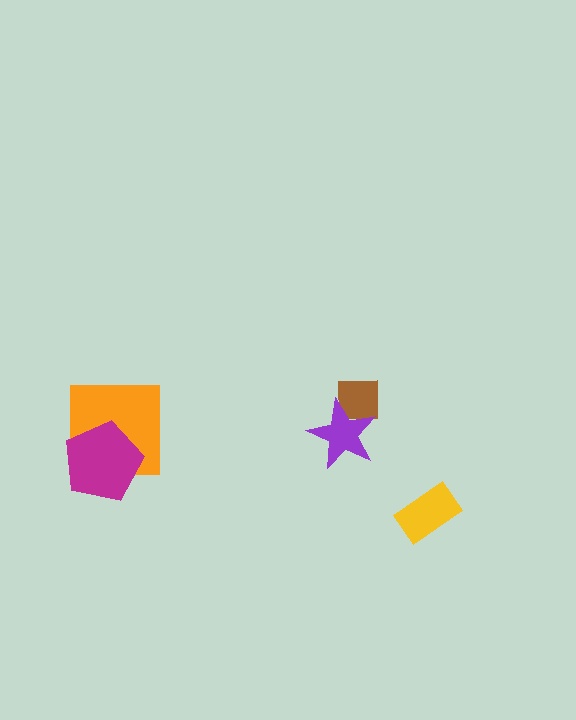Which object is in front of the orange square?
The magenta pentagon is in front of the orange square.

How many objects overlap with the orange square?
1 object overlaps with the orange square.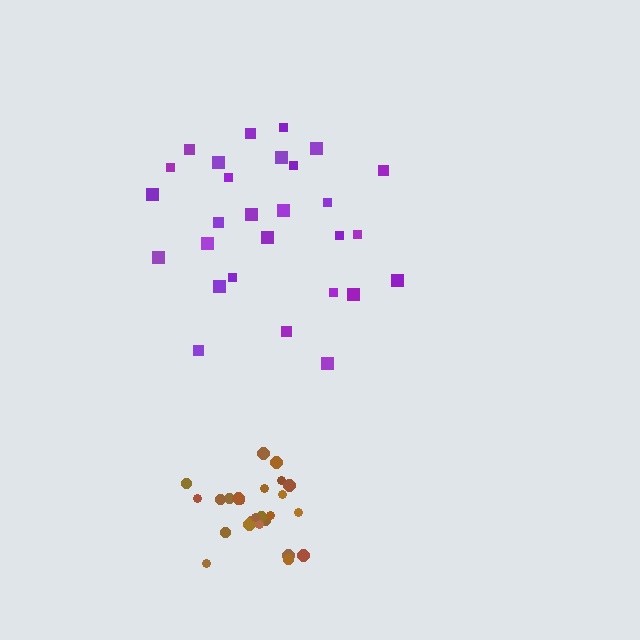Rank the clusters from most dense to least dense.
brown, purple.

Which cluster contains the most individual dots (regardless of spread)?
Purple (28).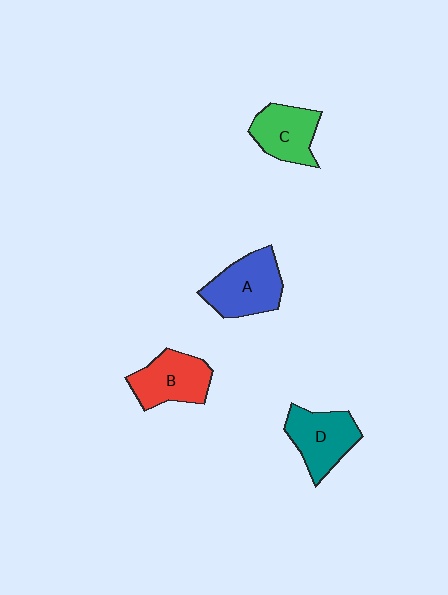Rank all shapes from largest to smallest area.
From largest to smallest: A (blue), D (teal), B (red), C (green).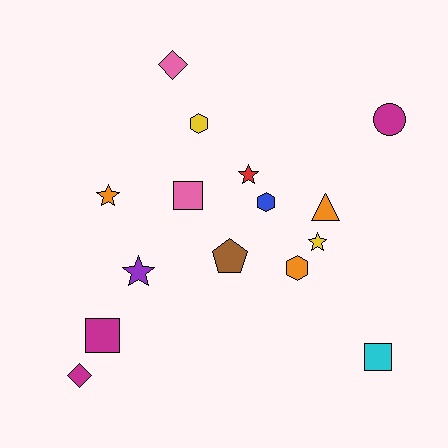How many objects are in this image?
There are 15 objects.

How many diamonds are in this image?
There are 2 diamonds.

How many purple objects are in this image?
There is 1 purple object.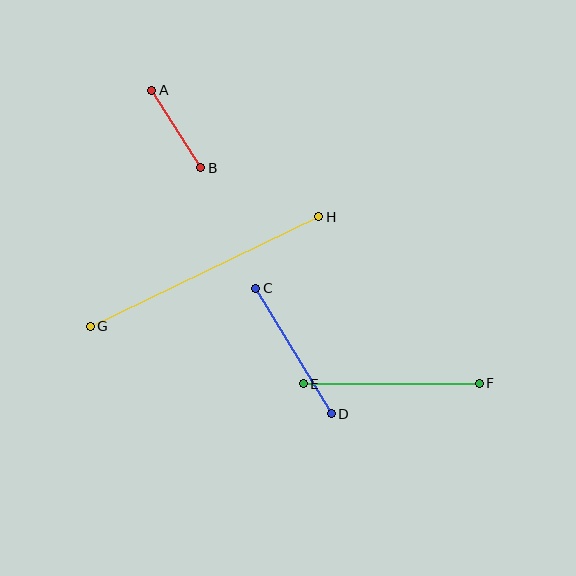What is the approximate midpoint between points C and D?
The midpoint is at approximately (294, 351) pixels.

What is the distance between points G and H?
The distance is approximately 254 pixels.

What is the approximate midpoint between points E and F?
The midpoint is at approximately (391, 383) pixels.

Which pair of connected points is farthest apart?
Points G and H are farthest apart.